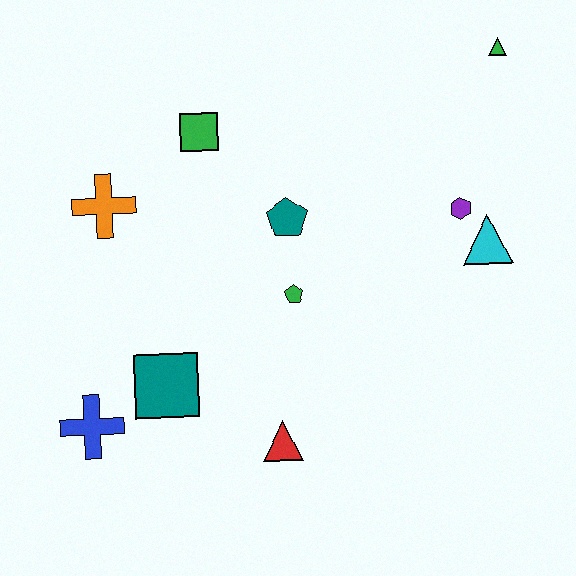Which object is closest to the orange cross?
The green square is closest to the orange cross.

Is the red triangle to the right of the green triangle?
No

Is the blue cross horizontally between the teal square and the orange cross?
No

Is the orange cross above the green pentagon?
Yes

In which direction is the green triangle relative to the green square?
The green triangle is to the right of the green square.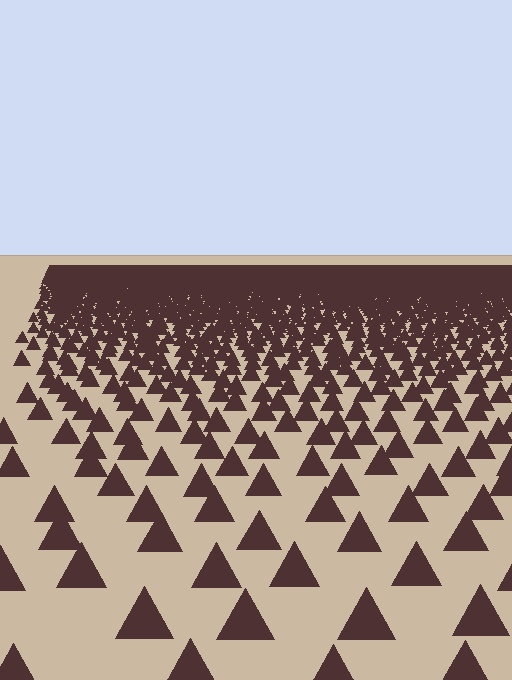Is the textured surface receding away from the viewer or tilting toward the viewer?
The surface is receding away from the viewer. Texture elements get smaller and denser toward the top.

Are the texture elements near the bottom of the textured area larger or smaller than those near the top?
Larger. Near the bottom, elements are closer to the viewer and appear at a bigger on-screen size.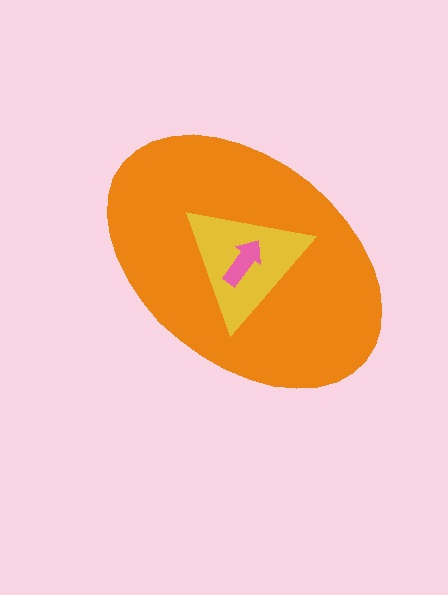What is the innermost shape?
The pink arrow.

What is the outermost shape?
The orange ellipse.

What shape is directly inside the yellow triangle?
The pink arrow.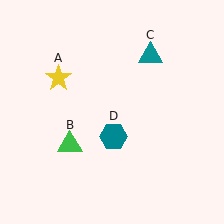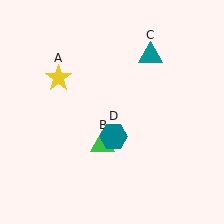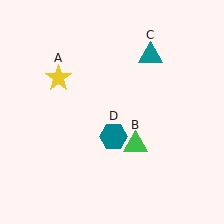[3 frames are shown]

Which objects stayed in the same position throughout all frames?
Yellow star (object A) and teal triangle (object C) and teal hexagon (object D) remained stationary.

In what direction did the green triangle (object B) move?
The green triangle (object B) moved right.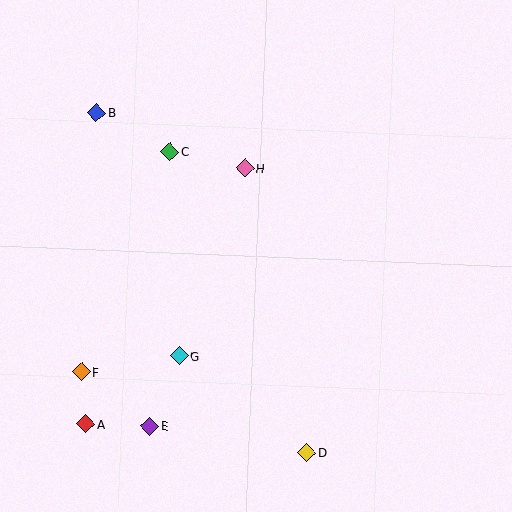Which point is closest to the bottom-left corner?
Point A is closest to the bottom-left corner.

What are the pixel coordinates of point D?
Point D is at (307, 452).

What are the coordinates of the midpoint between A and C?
The midpoint between A and C is at (128, 288).